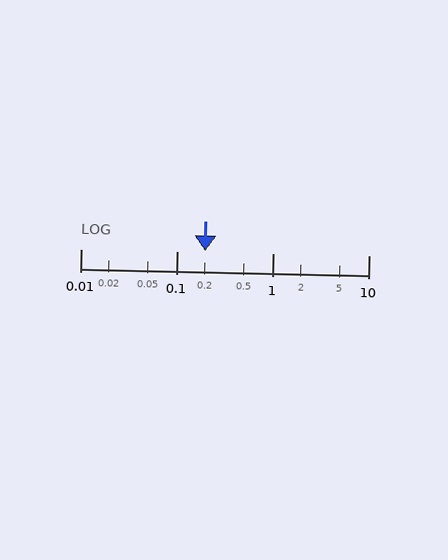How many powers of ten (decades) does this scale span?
The scale spans 3 decades, from 0.01 to 10.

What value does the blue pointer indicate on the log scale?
The pointer indicates approximately 0.2.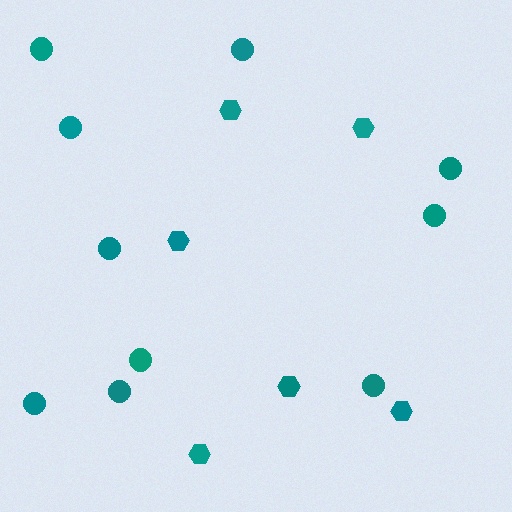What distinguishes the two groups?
There are 2 groups: one group of hexagons (6) and one group of circles (10).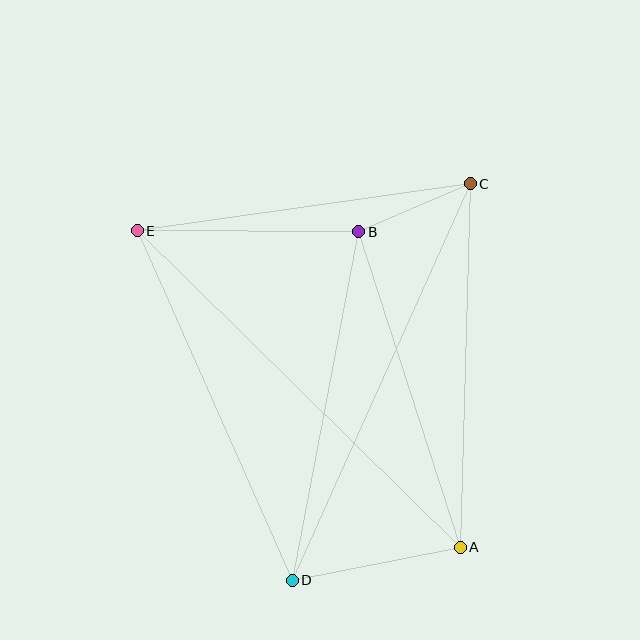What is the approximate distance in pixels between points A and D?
The distance between A and D is approximately 171 pixels.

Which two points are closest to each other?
Points B and C are closest to each other.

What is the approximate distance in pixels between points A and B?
The distance between A and B is approximately 331 pixels.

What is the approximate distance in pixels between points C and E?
The distance between C and E is approximately 336 pixels.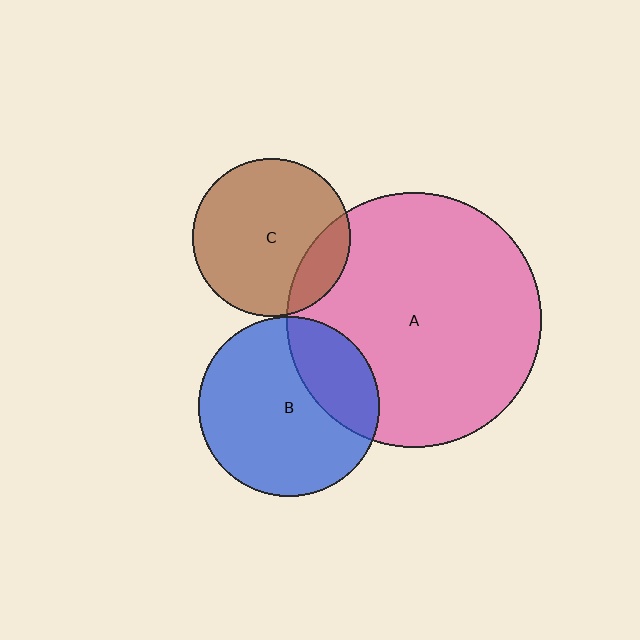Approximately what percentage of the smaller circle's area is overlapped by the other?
Approximately 25%.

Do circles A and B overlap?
Yes.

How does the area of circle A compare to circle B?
Approximately 2.0 times.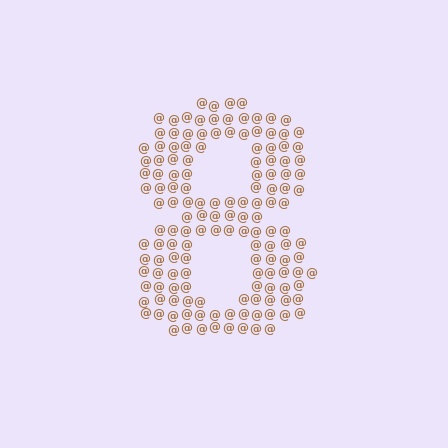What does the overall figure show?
The overall figure shows the digit 8.